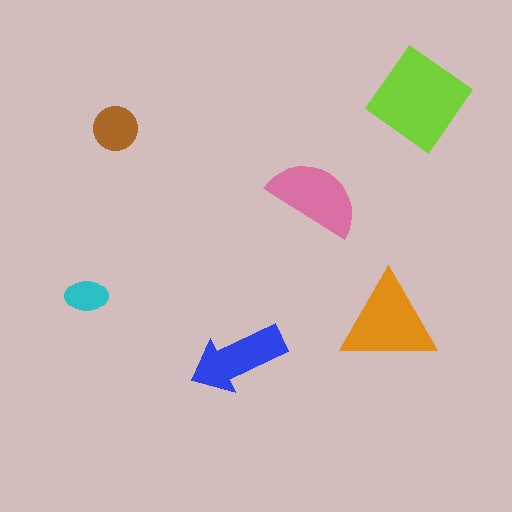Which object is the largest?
The lime diamond.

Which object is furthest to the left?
The cyan ellipse is leftmost.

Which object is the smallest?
The cyan ellipse.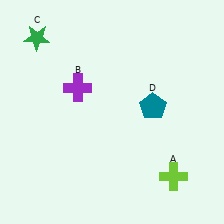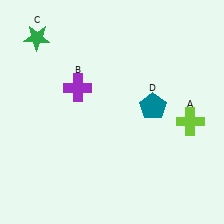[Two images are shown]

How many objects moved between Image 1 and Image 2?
1 object moved between the two images.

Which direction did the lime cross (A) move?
The lime cross (A) moved up.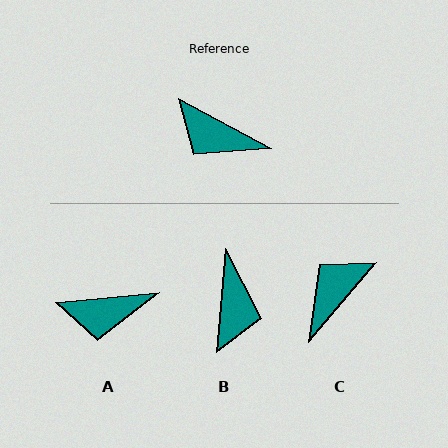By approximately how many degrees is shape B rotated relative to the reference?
Approximately 113 degrees counter-clockwise.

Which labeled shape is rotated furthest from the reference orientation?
B, about 113 degrees away.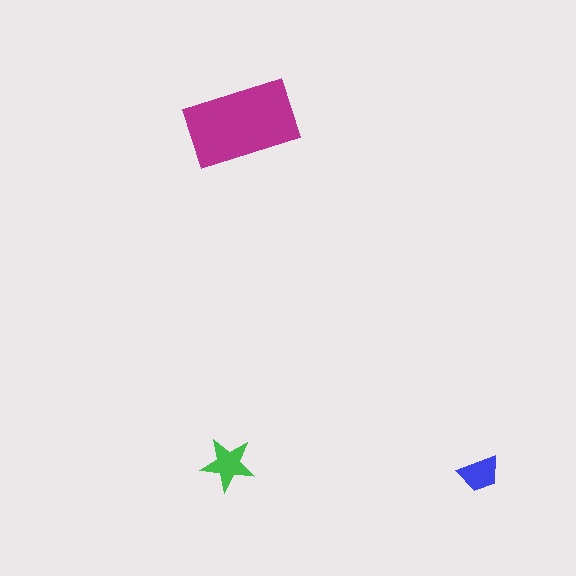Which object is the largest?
The magenta rectangle.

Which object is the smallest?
The blue trapezoid.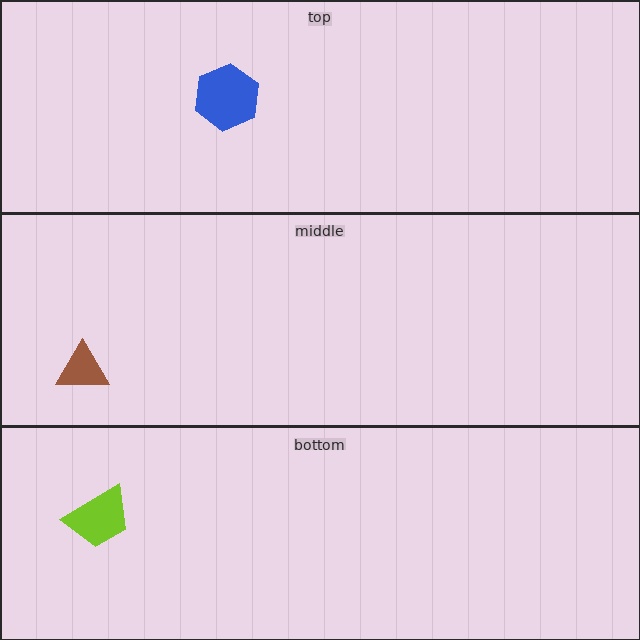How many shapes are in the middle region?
1.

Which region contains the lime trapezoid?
The bottom region.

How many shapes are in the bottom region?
1.